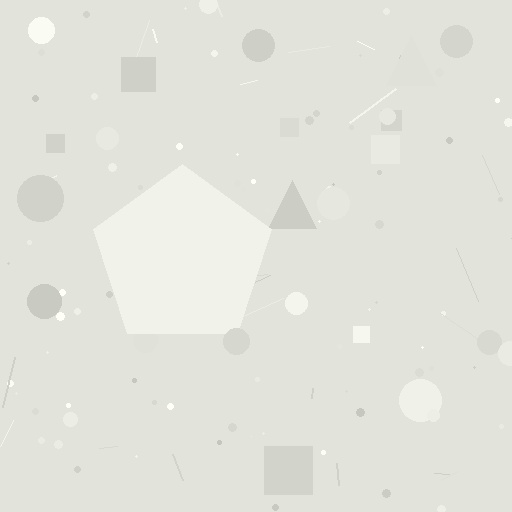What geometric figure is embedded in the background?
A pentagon is embedded in the background.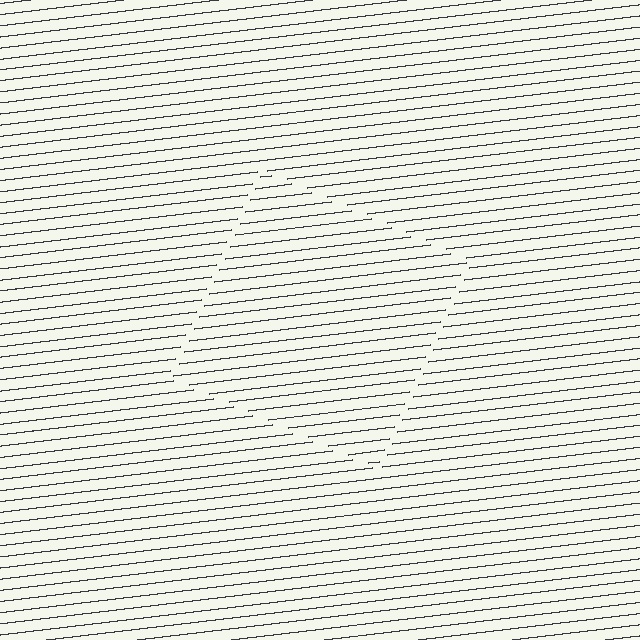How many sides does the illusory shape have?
4 sides — the line-ends trace a square.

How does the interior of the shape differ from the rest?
The interior of the shape contains the same grating, shifted by half a period — the contour is defined by the phase discontinuity where line-ends from the inner and outer gratings abut.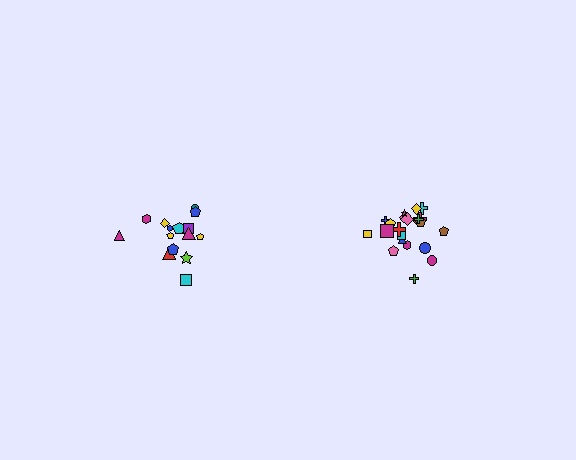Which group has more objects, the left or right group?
The right group.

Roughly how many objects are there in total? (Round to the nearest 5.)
Roughly 35 objects in total.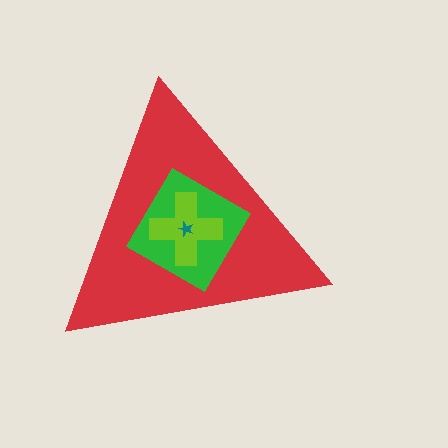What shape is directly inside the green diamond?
The lime cross.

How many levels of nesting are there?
4.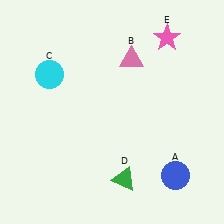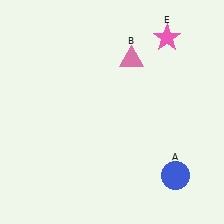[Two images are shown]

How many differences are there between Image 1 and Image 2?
There are 2 differences between the two images.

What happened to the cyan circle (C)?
The cyan circle (C) was removed in Image 2. It was in the top-left area of Image 1.